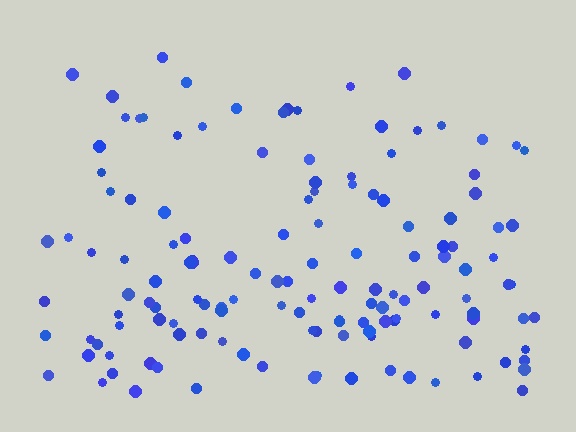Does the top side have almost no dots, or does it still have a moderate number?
Still a moderate number, just noticeably fewer than the bottom.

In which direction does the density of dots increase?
From top to bottom, with the bottom side densest.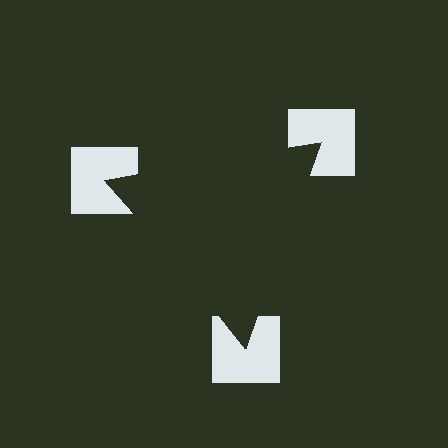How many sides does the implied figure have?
3 sides.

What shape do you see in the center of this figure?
An illusory triangle — its edges are inferred from the aligned wedge cuts in the notched squares, not physically drawn.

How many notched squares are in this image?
There are 3 — one at each vertex of the illusory triangle.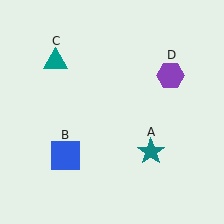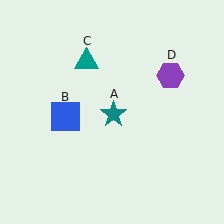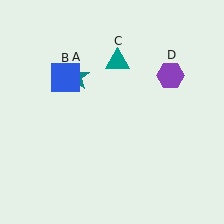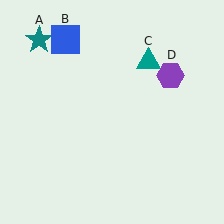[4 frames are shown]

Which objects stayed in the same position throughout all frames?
Purple hexagon (object D) remained stationary.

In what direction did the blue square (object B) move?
The blue square (object B) moved up.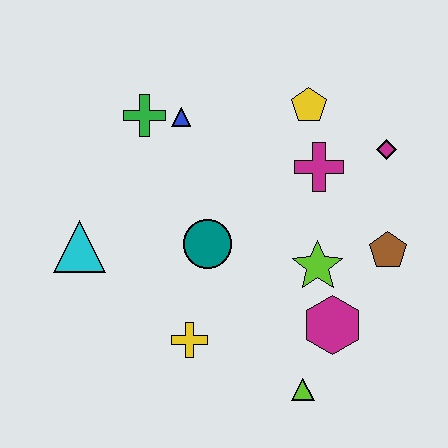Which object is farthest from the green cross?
The lime triangle is farthest from the green cross.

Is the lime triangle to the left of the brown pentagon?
Yes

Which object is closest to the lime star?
The magenta hexagon is closest to the lime star.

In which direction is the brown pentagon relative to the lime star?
The brown pentagon is to the right of the lime star.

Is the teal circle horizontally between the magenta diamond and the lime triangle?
No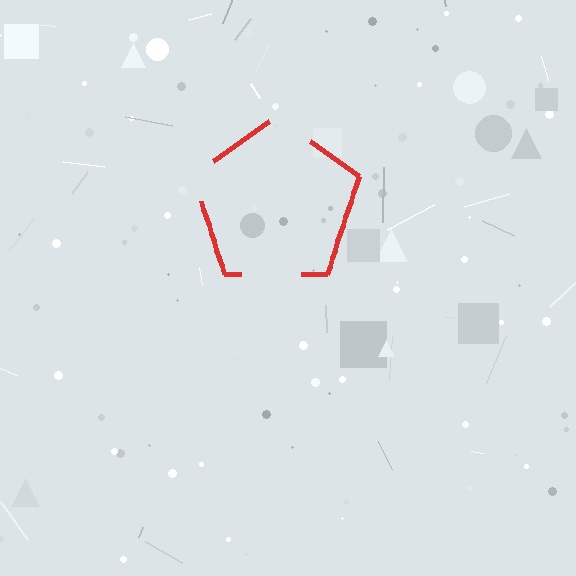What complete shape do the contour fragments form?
The contour fragments form a pentagon.